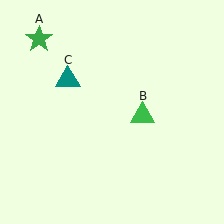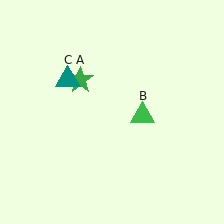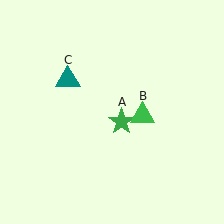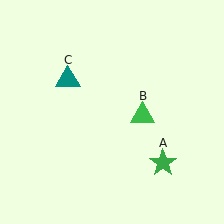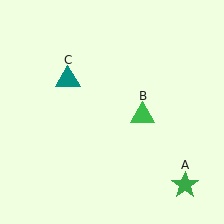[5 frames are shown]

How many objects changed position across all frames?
1 object changed position: green star (object A).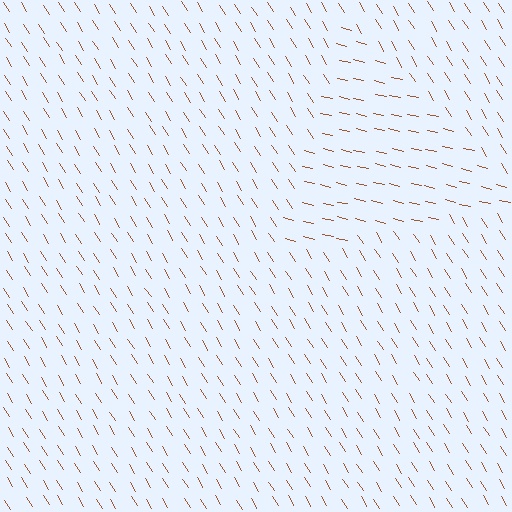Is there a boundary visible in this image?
Yes, there is a texture boundary formed by a change in line orientation.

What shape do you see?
I see a triangle.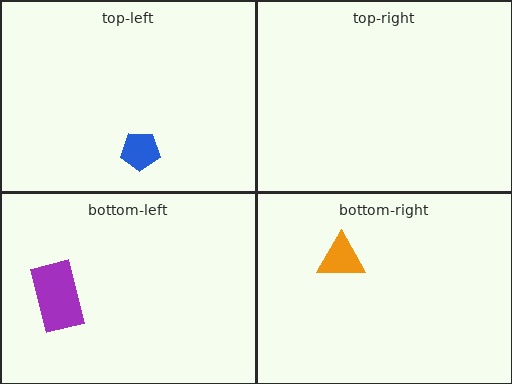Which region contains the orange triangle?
The bottom-right region.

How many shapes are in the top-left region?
1.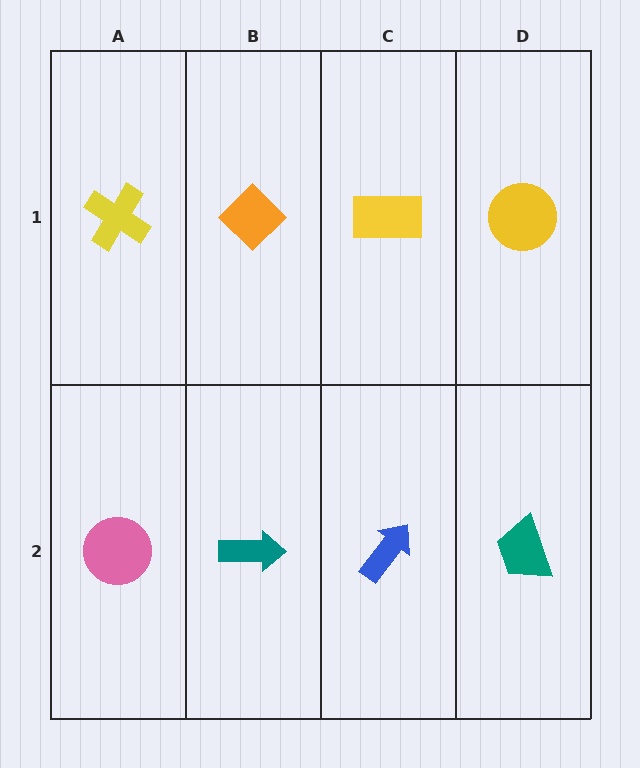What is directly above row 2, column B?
An orange diamond.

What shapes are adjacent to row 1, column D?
A teal trapezoid (row 2, column D), a yellow rectangle (row 1, column C).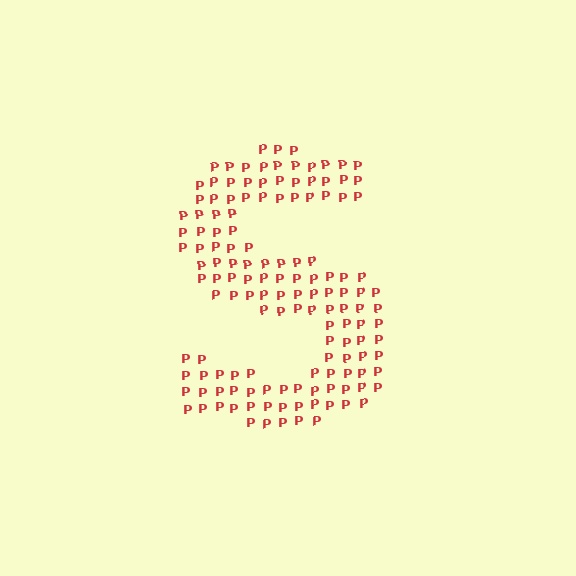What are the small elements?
The small elements are letter P's.